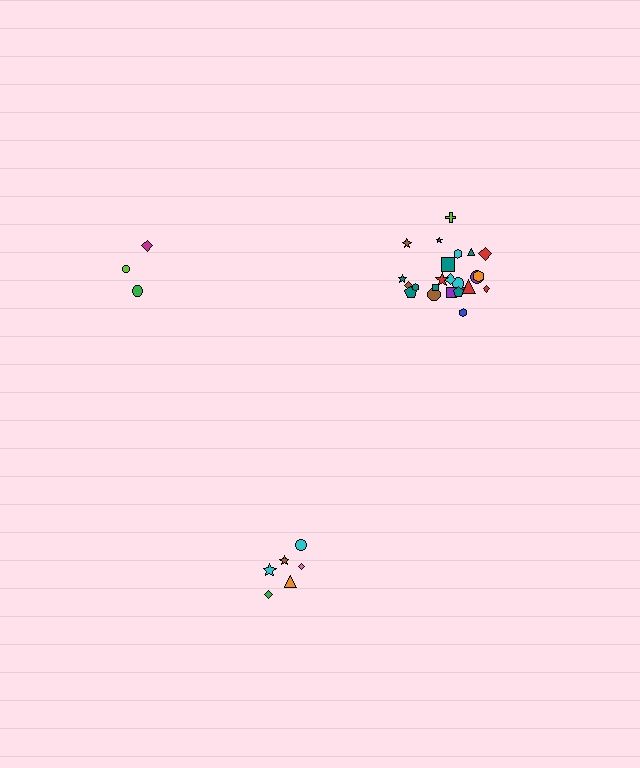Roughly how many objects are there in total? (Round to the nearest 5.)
Roughly 35 objects in total.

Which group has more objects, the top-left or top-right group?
The top-right group.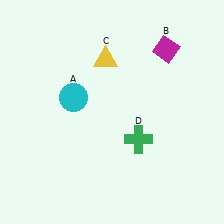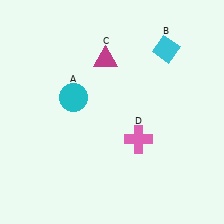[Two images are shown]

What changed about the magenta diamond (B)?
In Image 1, B is magenta. In Image 2, it changed to cyan.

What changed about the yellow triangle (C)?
In Image 1, C is yellow. In Image 2, it changed to magenta.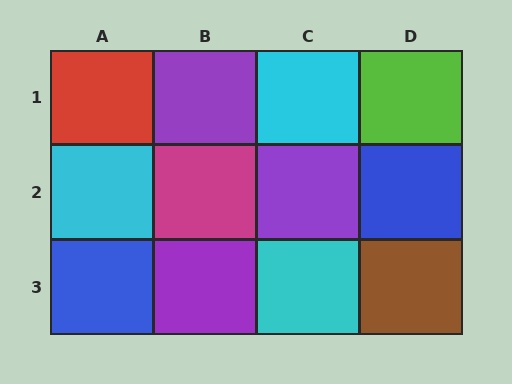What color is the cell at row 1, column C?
Cyan.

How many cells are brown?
1 cell is brown.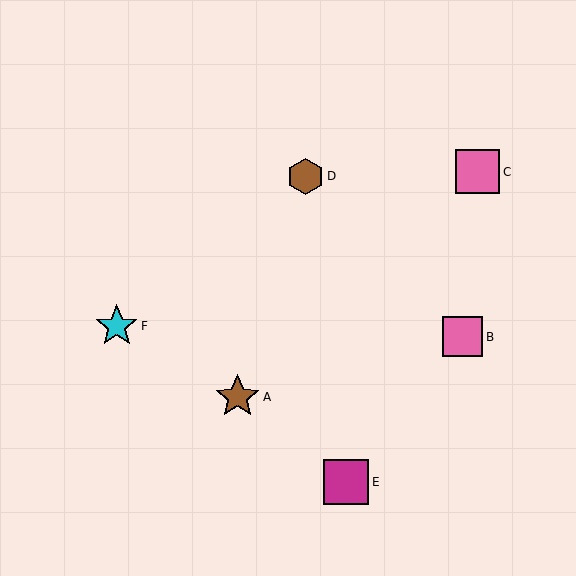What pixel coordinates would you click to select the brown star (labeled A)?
Click at (237, 397) to select the brown star A.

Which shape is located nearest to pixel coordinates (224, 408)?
The brown star (labeled A) at (237, 397) is nearest to that location.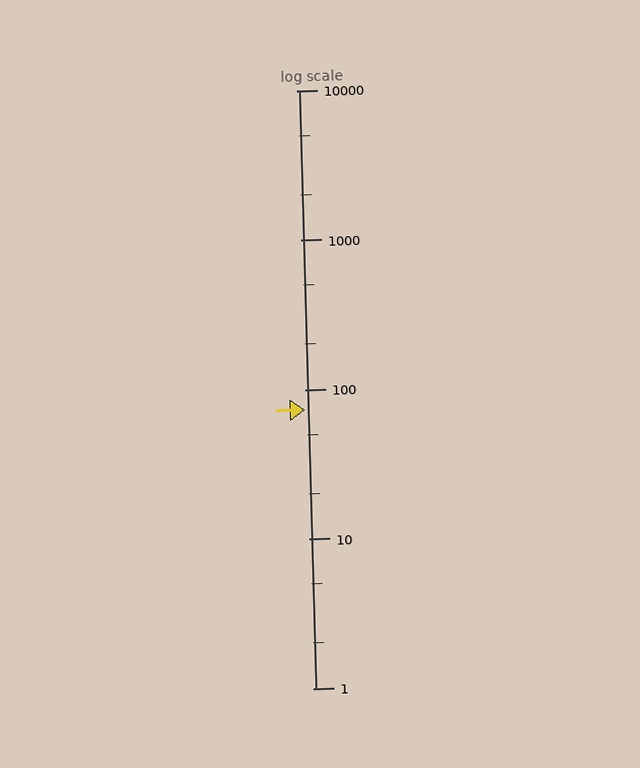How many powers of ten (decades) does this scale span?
The scale spans 4 decades, from 1 to 10000.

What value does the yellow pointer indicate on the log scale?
The pointer indicates approximately 73.